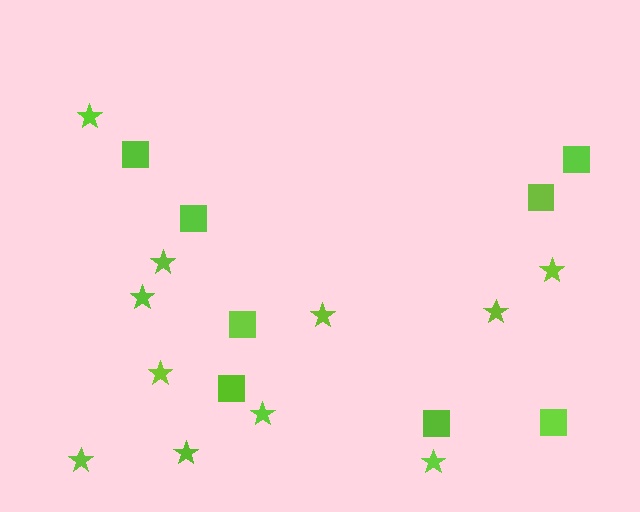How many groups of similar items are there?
There are 2 groups: one group of squares (8) and one group of stars (11).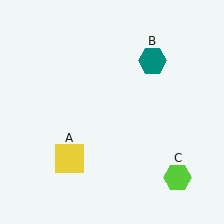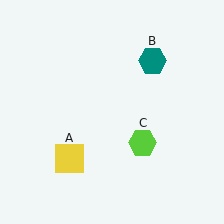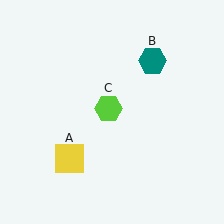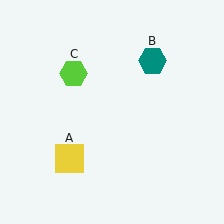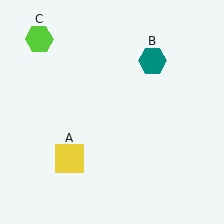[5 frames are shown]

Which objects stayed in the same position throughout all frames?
Yellow square (object A) and teal hexagon (object B) remained stationary.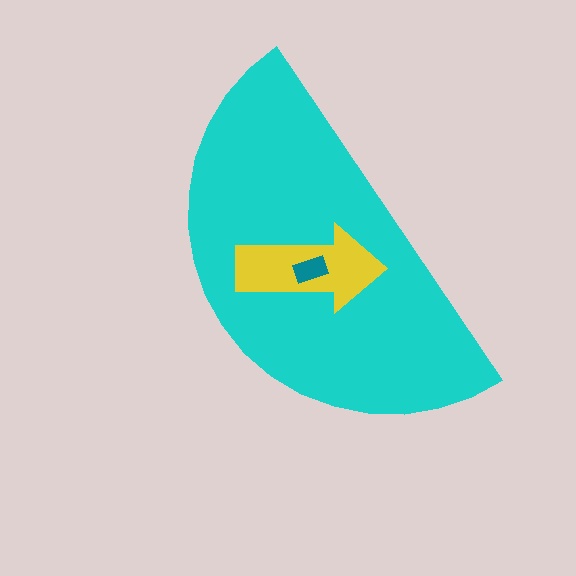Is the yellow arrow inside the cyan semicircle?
Yes.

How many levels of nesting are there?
3.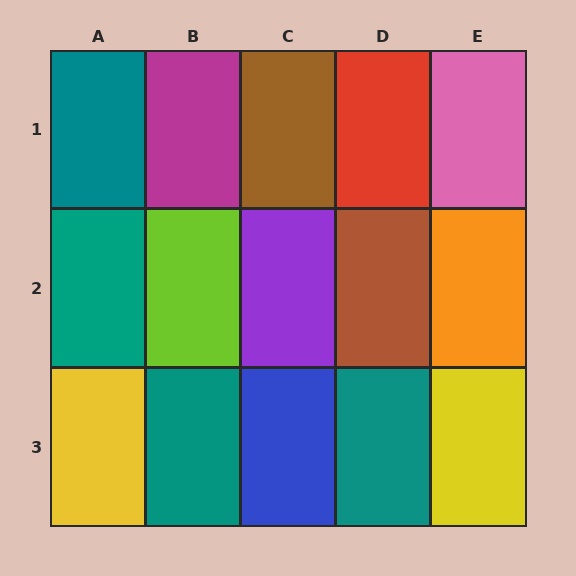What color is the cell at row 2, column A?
Teal.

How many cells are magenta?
1 cell is magenta.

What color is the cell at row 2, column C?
Purple.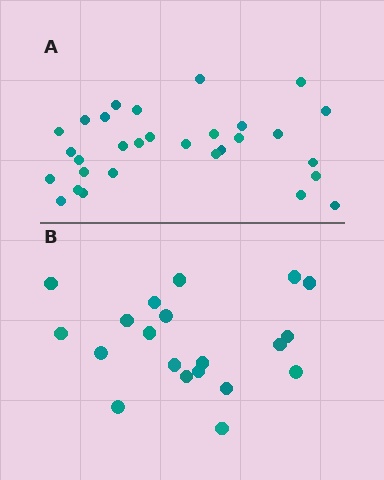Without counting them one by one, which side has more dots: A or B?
Region A (the top region) has more dots.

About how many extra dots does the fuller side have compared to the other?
Region A has roughly 10 or so more dots than region B.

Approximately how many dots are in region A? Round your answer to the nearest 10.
About 30 dots.